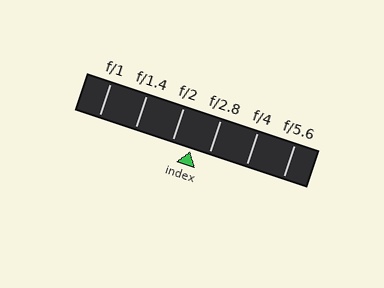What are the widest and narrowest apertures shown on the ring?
The widest aperture shown is f/1 and the narrowest is f/5.6.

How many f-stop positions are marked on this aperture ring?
There are 6 f-stop positions marked.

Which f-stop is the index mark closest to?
The index mark is closest to f/2.8.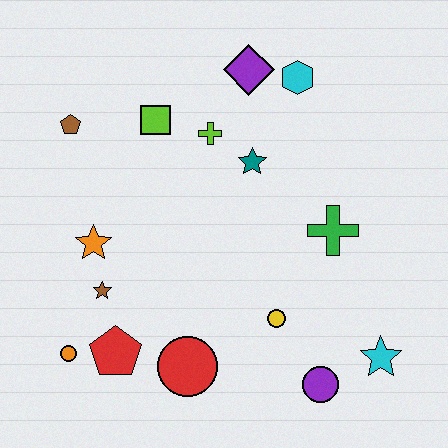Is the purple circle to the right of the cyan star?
No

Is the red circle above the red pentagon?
No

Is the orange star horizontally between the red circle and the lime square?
No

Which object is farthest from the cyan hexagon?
The orange circle is farthest from the cyan hexagon.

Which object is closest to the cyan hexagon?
The purple diamond is closest to the cyan hexagon.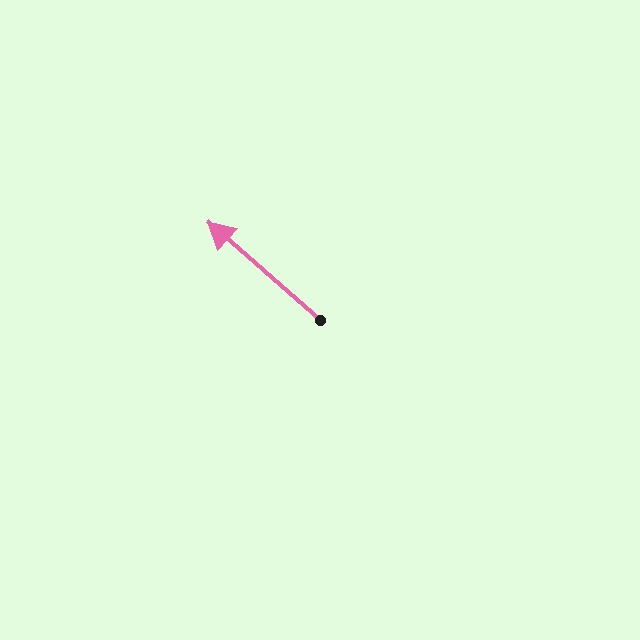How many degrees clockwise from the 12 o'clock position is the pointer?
Approximately 311 degrees.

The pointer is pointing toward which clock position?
Roughly 10 o'clock.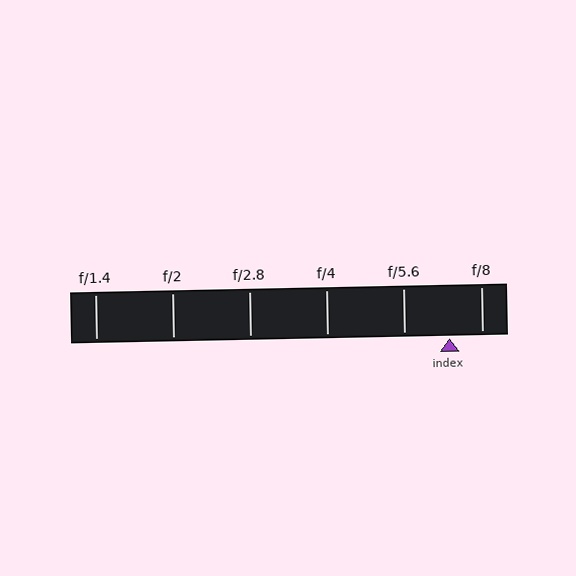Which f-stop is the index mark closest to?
The index mark is closest to f/8.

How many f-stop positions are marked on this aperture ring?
There are 6 f-stop positions marked.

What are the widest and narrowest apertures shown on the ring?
The widest aperture shown is f/1.4 and the narrowest is f/8.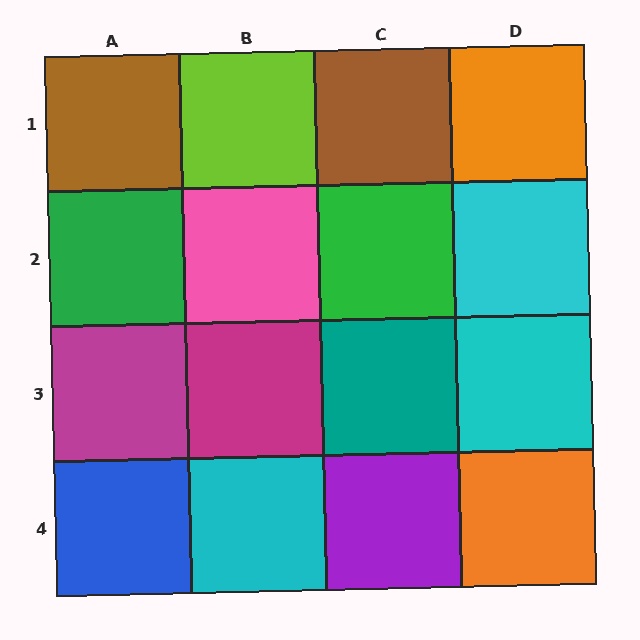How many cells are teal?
1 cell is teal.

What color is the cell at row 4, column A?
Blue.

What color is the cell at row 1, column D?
Orange.